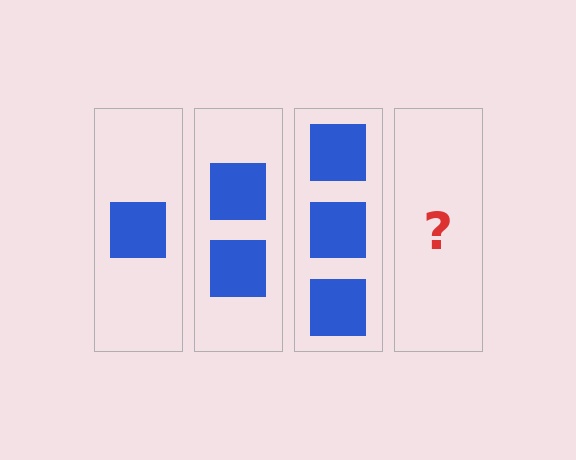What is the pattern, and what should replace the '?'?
The pattern is that each step adds one more square. The '?' should be 4 squares.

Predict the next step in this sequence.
The next step is 4 squares.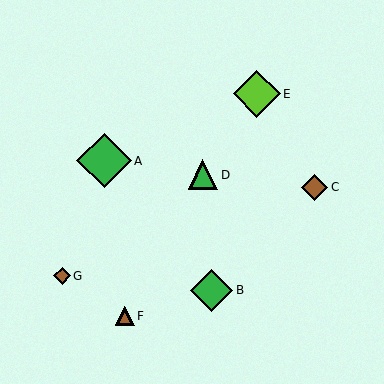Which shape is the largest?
The green diamond (labeled A) is the largest.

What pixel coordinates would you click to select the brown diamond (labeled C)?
Click at (315, 187) to select the brown diamond C.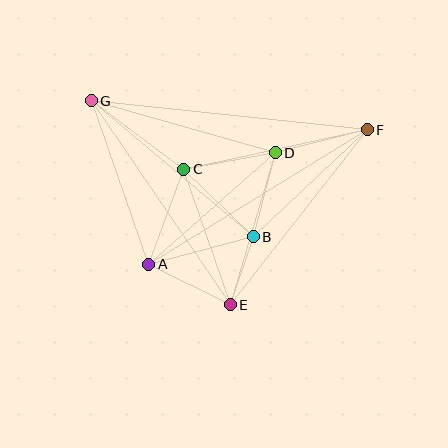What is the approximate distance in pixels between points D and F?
The distance between D and F is approximately 95 pixels.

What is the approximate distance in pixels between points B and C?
The distance between B and C is approximately 97 pixels.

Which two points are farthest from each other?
Points F and G are farthest from each other.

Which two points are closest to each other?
Points B and E are closest to each other.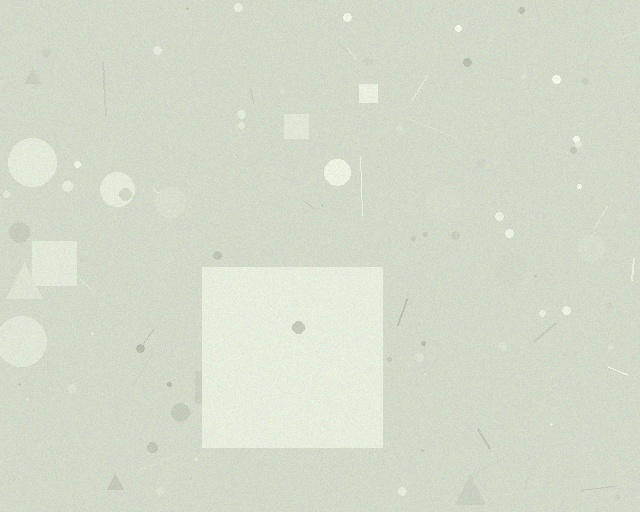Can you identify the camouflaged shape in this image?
The camouflaged shape is a square.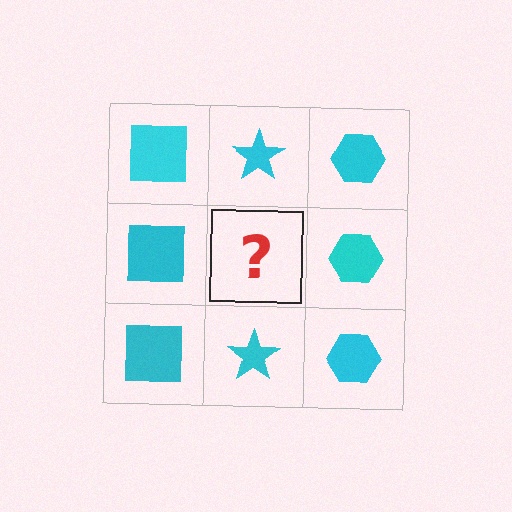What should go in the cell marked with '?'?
The missing cell should contain a cyan star.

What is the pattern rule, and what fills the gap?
The rule is that each column has a consistent shape. The gap should be filled with a cyan star.